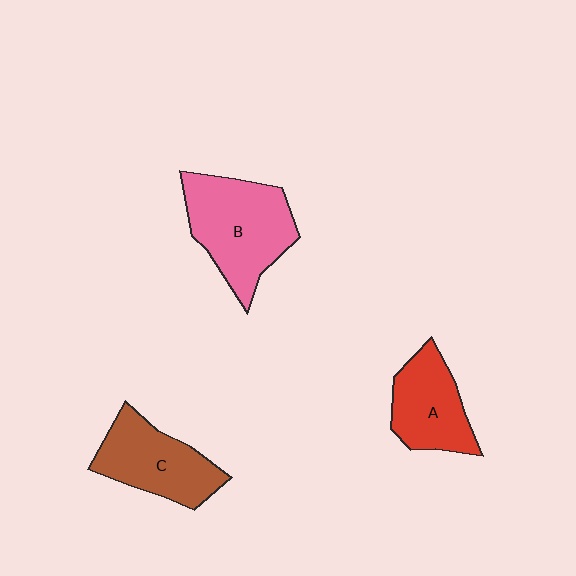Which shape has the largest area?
Shape B (pink).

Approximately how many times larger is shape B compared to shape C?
Approximately 1.3 times.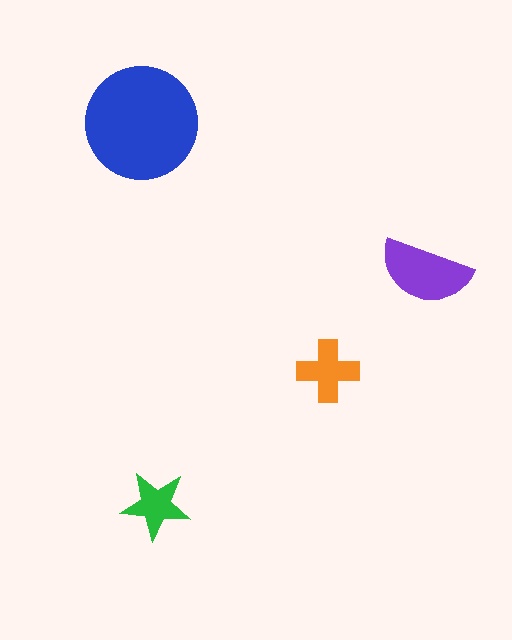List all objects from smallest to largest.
The green star, the orange cross, the purple semicircle, the blue circle.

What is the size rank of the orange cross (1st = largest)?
3rd.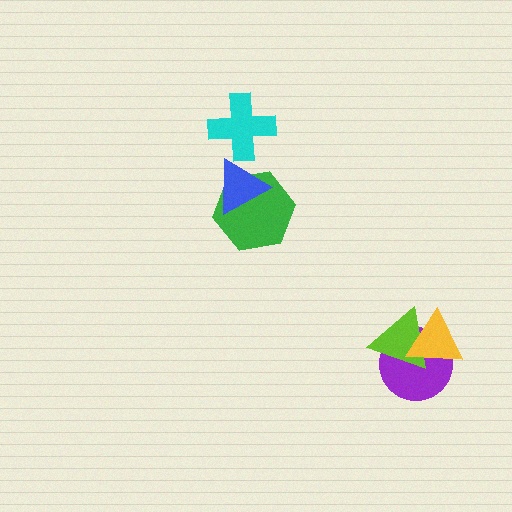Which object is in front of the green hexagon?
The blue triangle is in front of the green hexagon.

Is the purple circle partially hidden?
Yes, it is partially covered by another shape.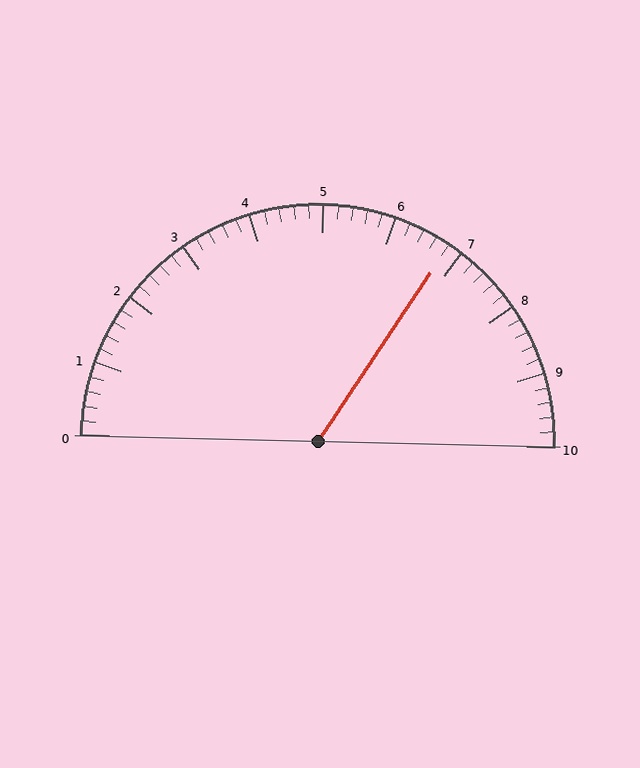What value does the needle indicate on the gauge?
The needle indicates approximately 6.8.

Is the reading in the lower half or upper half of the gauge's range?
The reading is in the upper half of the range (0 to 10).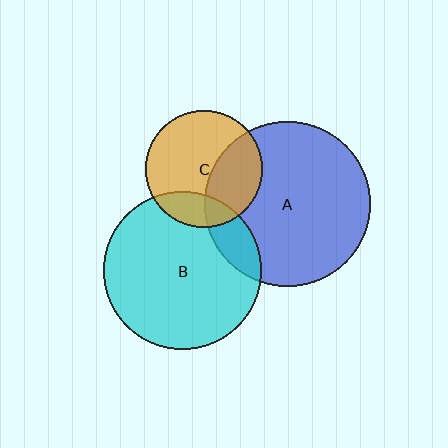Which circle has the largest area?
Circle A (blue).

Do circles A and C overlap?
Yes.